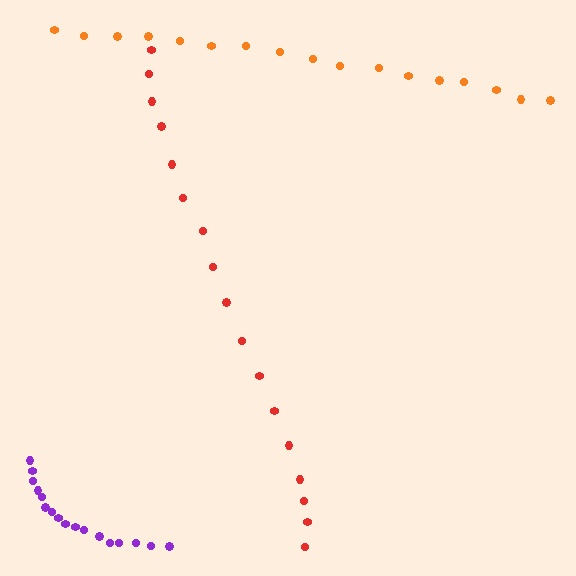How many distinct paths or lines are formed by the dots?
There are 3 distinct paths.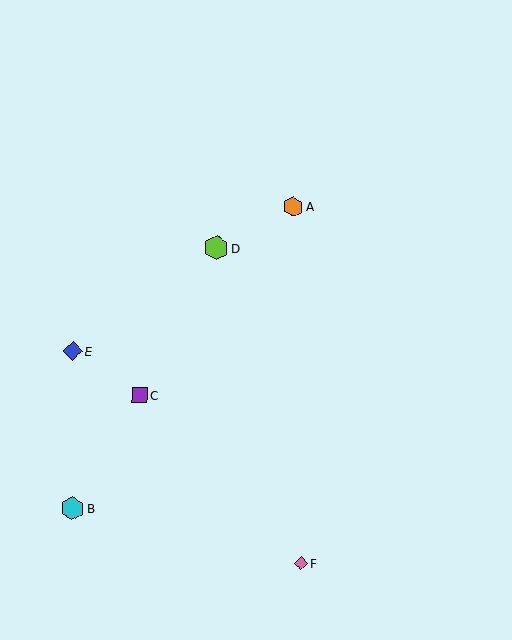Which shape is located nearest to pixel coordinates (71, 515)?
The cyan hexagon (labeled B) at (72, 508) is nearest to that location.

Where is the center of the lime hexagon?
The center of the lime hexagon is at (216, 248).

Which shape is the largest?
The lime hexagon (labeled D) is the largest.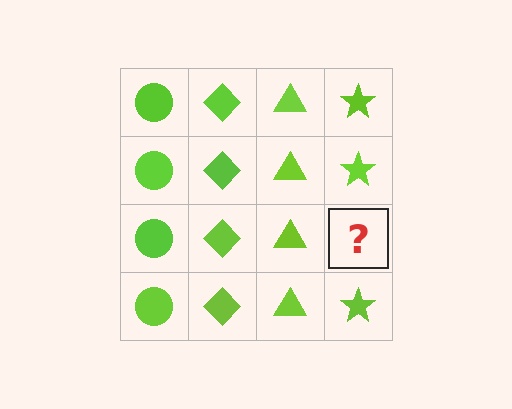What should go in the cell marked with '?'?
The missing cell should contain a lime star.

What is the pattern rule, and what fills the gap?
The rule is that each column has a consistent shape. The gap should be filled with a lime star.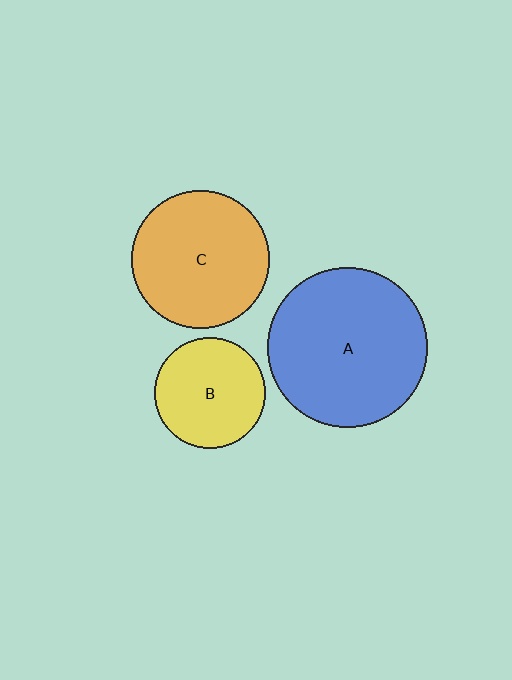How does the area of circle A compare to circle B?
Approximately 2.1 times.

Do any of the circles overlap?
No, none of the circles overlap.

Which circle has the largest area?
Circle A (blue).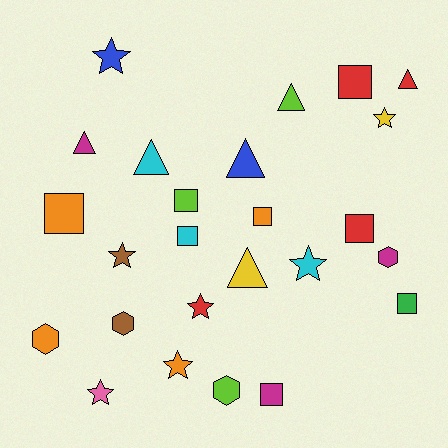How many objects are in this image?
There are 25 objects.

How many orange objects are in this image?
There are 4 orange objects.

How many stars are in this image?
There are 7 stars.